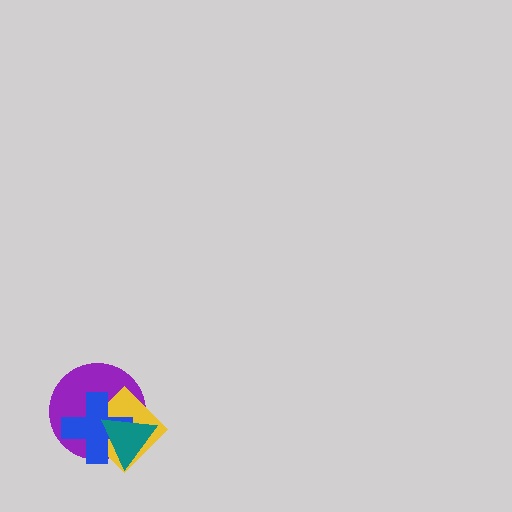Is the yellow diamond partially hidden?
Yes, it is partially covered by another shape.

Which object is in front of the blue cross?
The teal triangle is in front of the blue cross.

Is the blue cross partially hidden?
Yes, it is partially covered by another shape.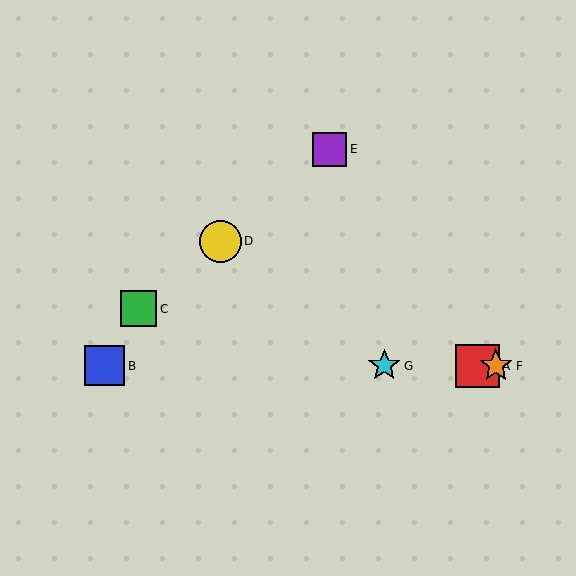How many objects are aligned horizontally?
4 objects (A, B, F, G) are aligned horizontally.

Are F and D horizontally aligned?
No, F is at y≈366 and D is at y≈241.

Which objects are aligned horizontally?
Objects A, B, F, G are aligned horizontally.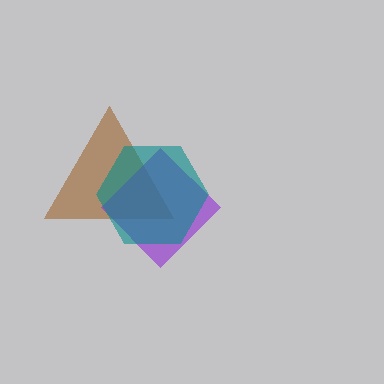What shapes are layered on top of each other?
The layered shapes are: a brown triangle, a purple diamond, a teal hexagon.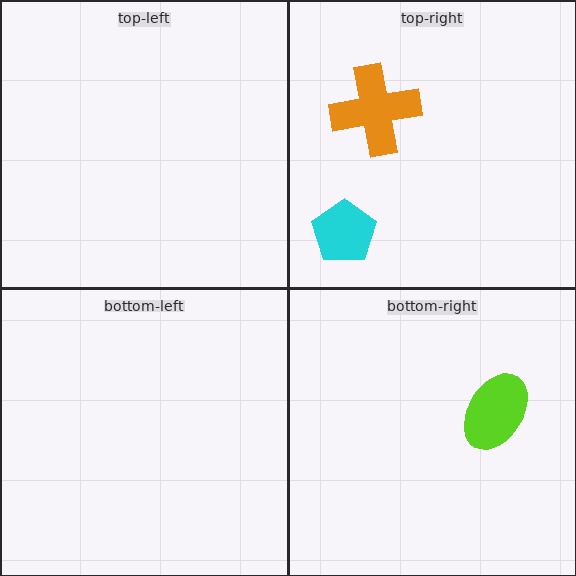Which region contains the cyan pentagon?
The top-right region.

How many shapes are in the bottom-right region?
1.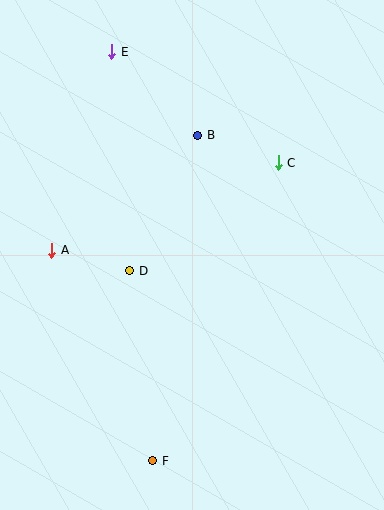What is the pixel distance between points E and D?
The distance between E and D is 220 pixels.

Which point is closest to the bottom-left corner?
Point F is closest to the bottom-left corner.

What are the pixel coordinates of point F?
Point F is at (153, 461).